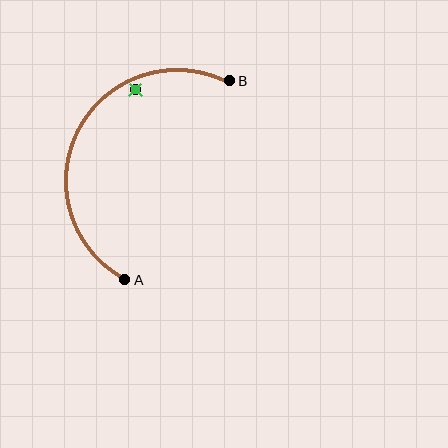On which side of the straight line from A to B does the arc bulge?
The arc bulges to the left of the straight line connecting A and B.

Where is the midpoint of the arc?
The arc midpoint is the point on the curve farthest from the straight line joining A and B. It sits to the left of that line.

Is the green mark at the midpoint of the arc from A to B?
No — the green mark does not lie on the arc at all. It sits slightly inside the curve.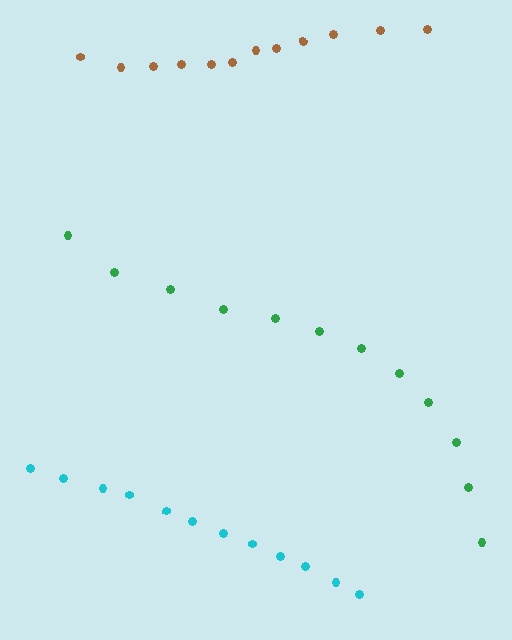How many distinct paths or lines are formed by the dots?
There are 3 distinct paths.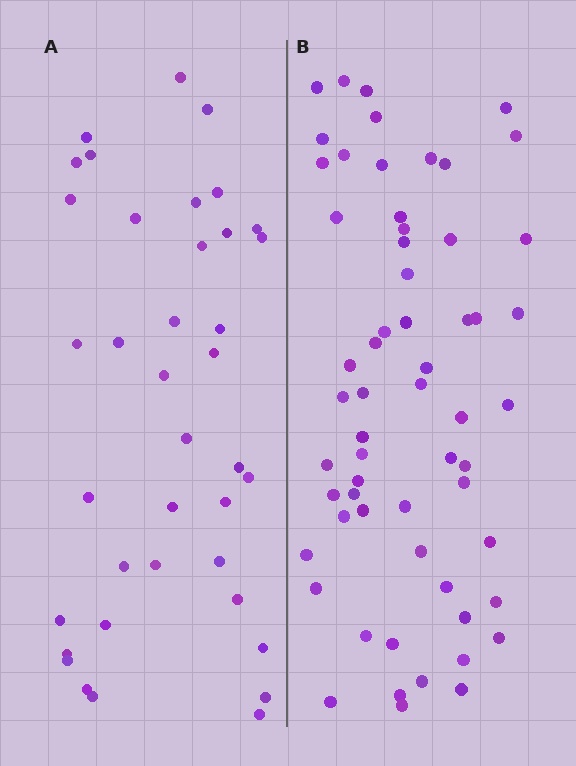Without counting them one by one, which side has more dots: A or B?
Region B (the right region) has more dots.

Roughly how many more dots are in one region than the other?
Region B has approximately 20 more dots than region A.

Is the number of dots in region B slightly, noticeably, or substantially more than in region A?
Region B has substantially more. The ratio is roughly 1.6 to 1.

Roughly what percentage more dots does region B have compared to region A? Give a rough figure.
About 60% more.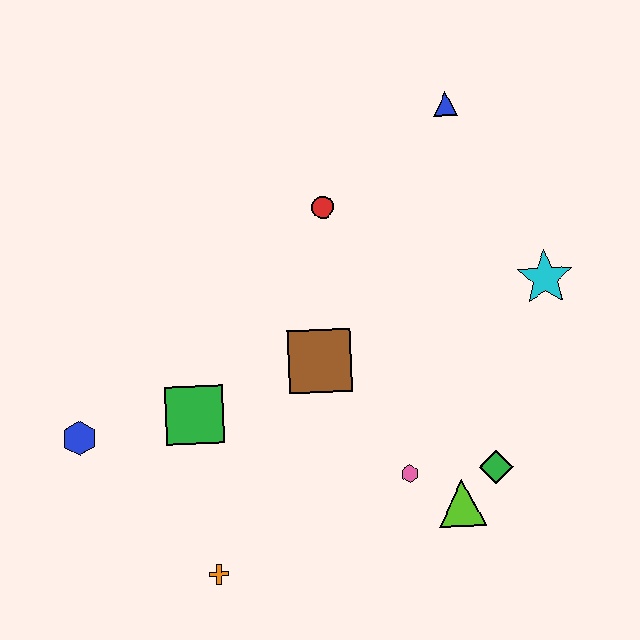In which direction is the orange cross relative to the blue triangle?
The orange cross is below the blue triangle.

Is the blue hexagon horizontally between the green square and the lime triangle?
No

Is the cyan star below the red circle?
Yes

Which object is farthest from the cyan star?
The blue hexagon is farthest from the cyan star.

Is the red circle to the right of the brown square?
Yes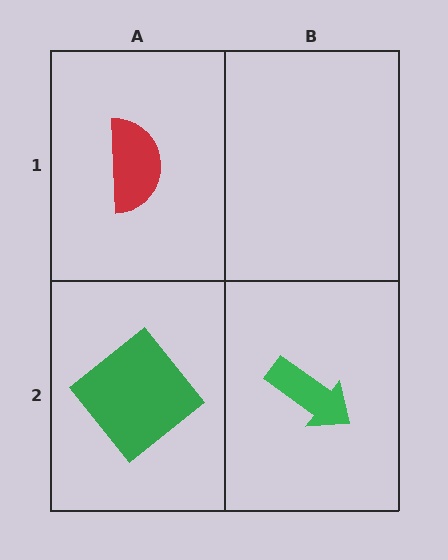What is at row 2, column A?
A green diamond.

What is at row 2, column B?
A green arrow.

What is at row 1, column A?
A red semicircle.